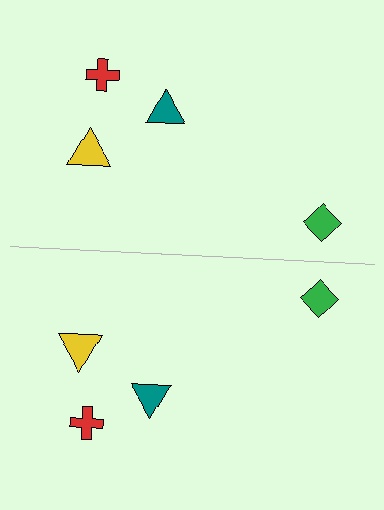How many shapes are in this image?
There are 8 shapes in this image.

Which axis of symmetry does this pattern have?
The pattern has a horizontal axis of symmetry running through the center of the image.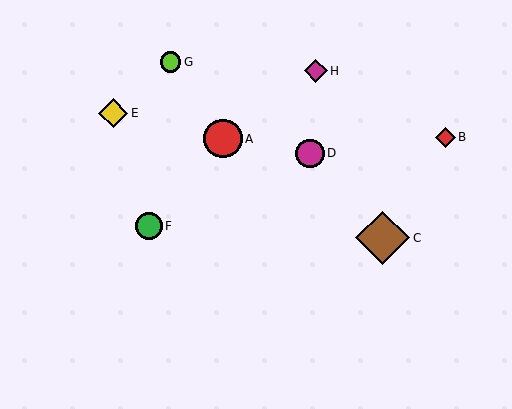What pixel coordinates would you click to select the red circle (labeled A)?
Click at (223, 139) to select the red circle A.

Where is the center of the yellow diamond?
The center of the yellow diamond is at (113, 113).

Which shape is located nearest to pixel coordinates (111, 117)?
The yellow diamond (labeled E) at (113, 113) is nearest to that location.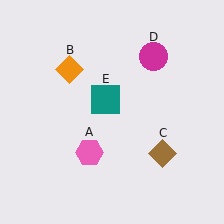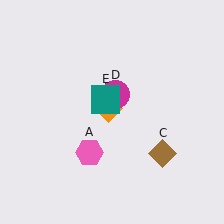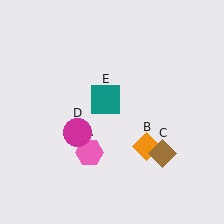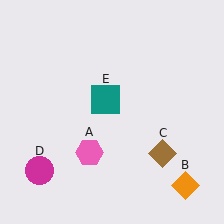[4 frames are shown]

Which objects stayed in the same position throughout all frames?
Pink hexagon (object A) and brown diamond (object C) and teal square (object E) remained stationary.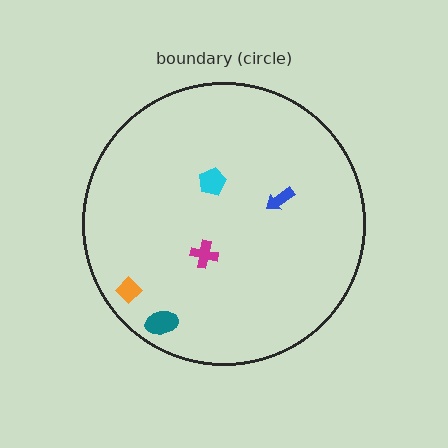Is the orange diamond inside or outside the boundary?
Inside.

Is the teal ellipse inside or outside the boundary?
Inside.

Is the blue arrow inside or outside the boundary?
Inside.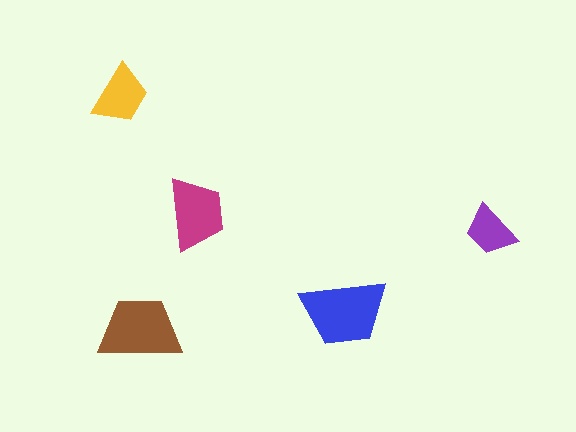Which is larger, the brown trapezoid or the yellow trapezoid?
The brown one.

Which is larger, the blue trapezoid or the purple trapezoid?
The blue one.